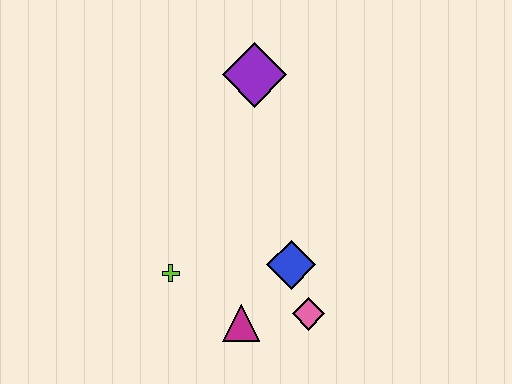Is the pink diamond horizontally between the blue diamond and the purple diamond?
No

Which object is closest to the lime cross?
The magenta triangle is closest to the lime cross.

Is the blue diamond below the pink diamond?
No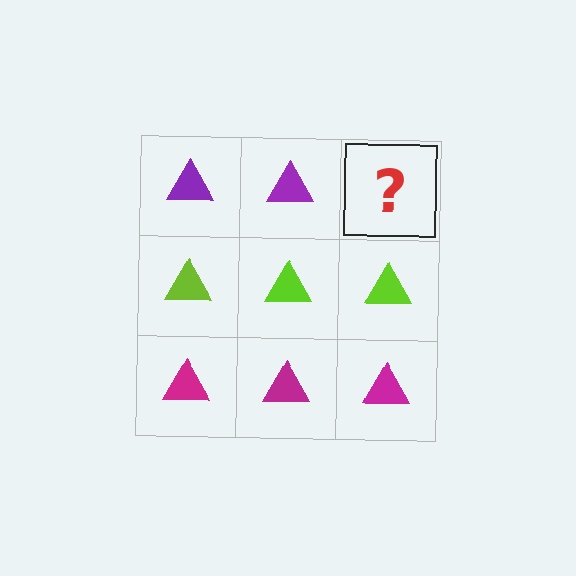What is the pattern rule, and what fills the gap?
The rule is that each row has a consistent color. The gap should be filled with a purple triangle.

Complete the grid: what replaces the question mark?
The question mark should be replaced with a purple triangle.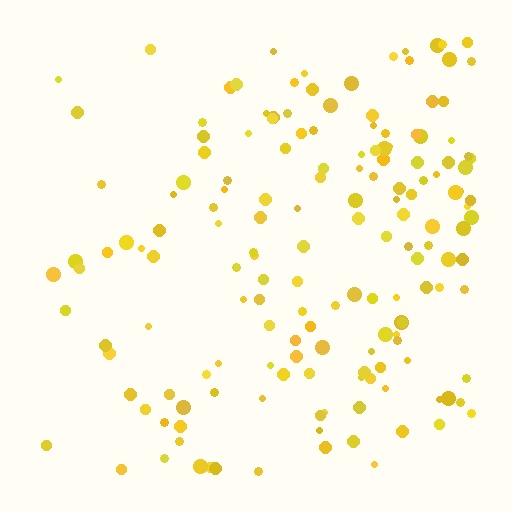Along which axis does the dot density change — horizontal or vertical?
Horizontal.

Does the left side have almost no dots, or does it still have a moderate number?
Still a moderate number, just noticeably fewer than the right.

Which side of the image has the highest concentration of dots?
The right.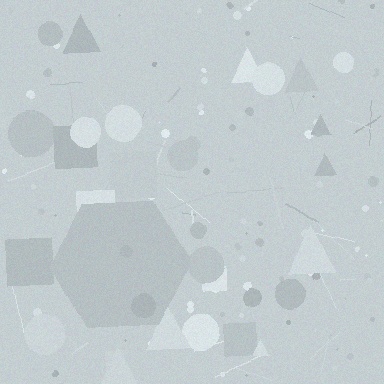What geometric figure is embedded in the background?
A hexagon is embedded in the background.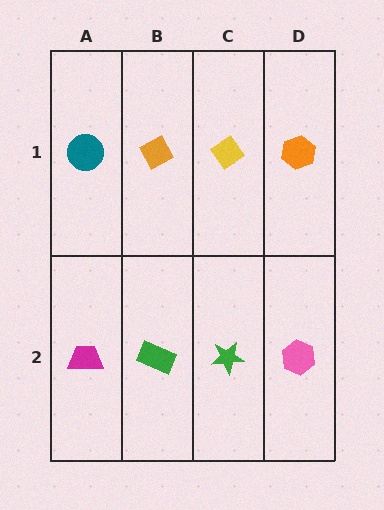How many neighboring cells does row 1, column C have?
3.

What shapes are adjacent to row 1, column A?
A magenta trapezoid (row 2, column A), an orange diamond (row 1, column B).